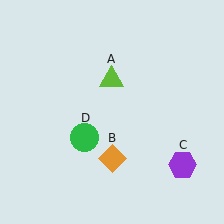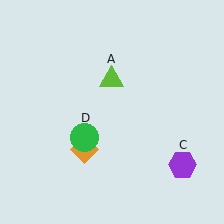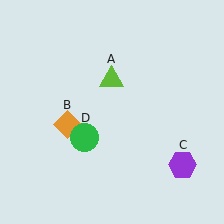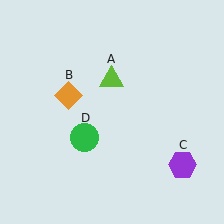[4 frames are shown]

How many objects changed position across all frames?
1 object changed position: orange diamond (object B).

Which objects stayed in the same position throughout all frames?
Lime triangle (object A) and purple hexagon (object C) and green circle (object D) remained stationary.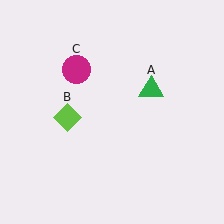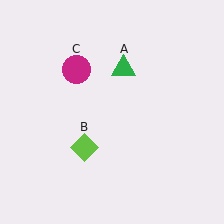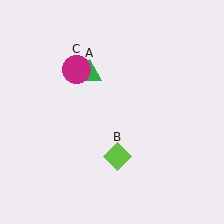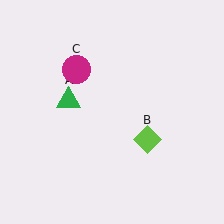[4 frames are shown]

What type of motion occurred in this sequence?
The green triangle (object A), lime diamond (object B) rotated counterclockwise around the center of the scene.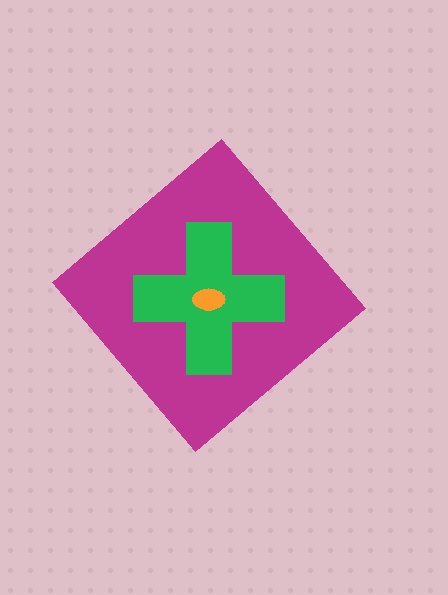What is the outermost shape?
The magenta diamond.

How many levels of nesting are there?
3.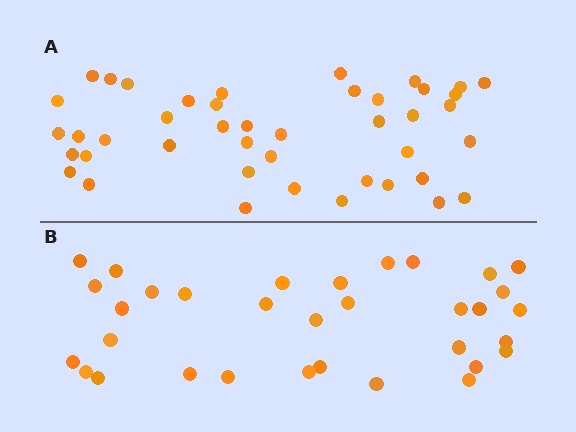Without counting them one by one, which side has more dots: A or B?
Region A (the top region) has more dots.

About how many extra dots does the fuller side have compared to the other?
Region A has roughly 10 or so more dots than region B.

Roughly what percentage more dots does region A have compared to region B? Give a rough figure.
About 30% more.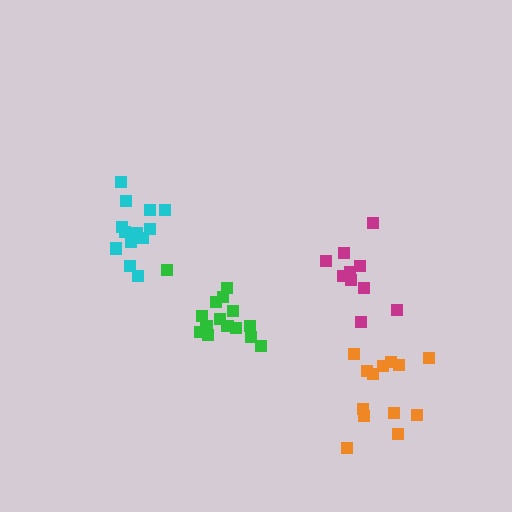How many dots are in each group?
Group 1: 13 dots, Group 2: 10 dots, Group 3: 15 dots, Group 4: 13 dots (51 total).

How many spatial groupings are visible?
There are 4 spatial groupings.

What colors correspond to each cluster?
The clusters are colored: orange, magenta, green, cyan.